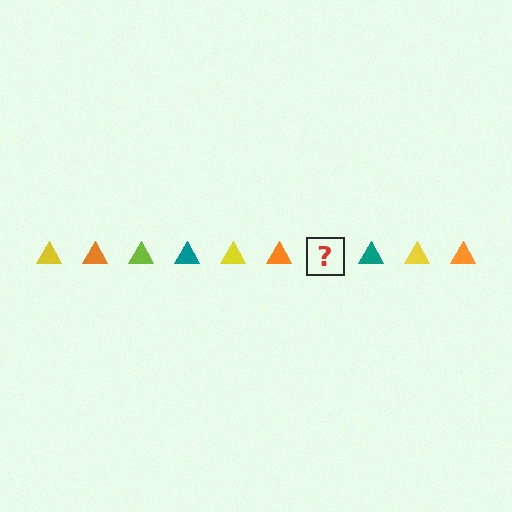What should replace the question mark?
The question mark should be replaced with a lime triangle.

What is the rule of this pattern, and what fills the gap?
The rule is that the pattern cycles through yellow, orange, lime, teal triangles. The gap should be filled with a lime triangle.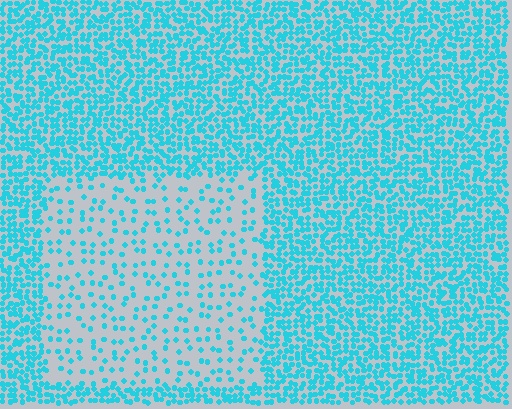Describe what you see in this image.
The image contains small cyan elements arranged at two different densities. A rectangle-shaped region is visible where the elements are less densely packed than the surrounding area.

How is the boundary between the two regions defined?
The boundary is defined by a change in element density (approximately 3.1x ratio). All elements are the same color, size, and shape.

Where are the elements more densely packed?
The elements are more densely packed outside the rectangle boundary.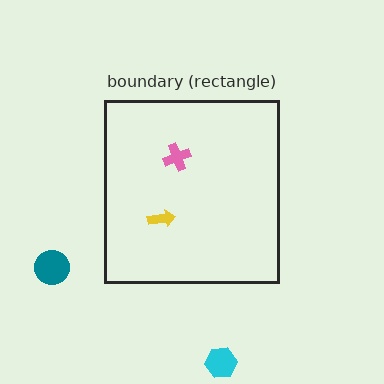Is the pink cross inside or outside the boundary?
Inside.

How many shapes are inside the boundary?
2 inside, 2 outside.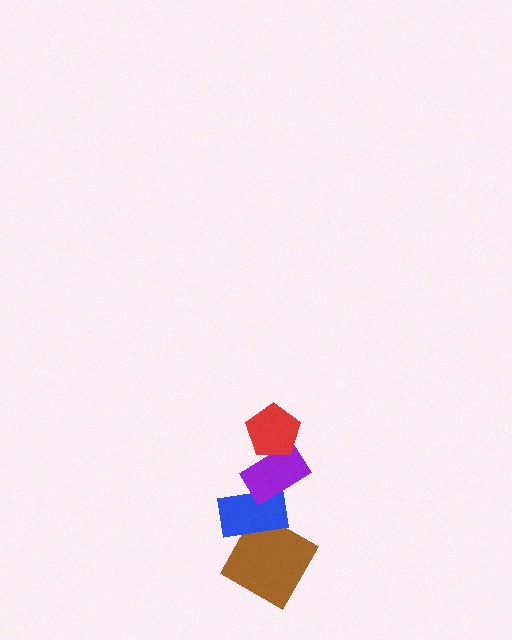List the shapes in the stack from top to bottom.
From top to bottom: the red pentagon, the purple rectangle, the blue rectangle, the brown square.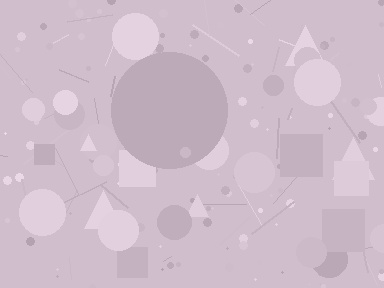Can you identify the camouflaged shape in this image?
The camouflaged shape is a circle.